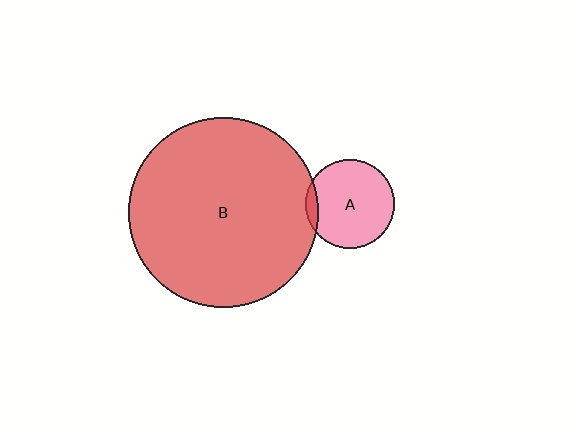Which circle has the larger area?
Circle B (red).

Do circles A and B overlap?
Yes.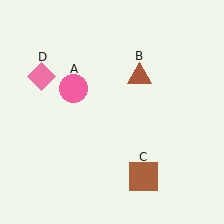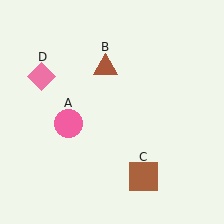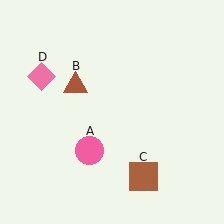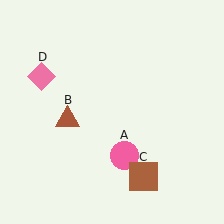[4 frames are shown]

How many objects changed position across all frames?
2 objects changed position: pink circle (object A), brown triangle (object B).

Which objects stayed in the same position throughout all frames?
Brown square (object C) and pink diamond (object D) remained stationary.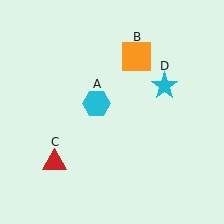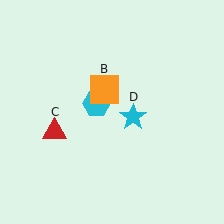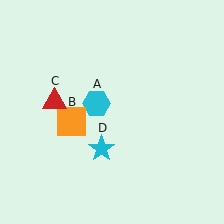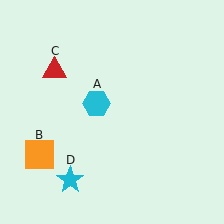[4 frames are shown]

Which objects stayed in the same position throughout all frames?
Cyan hexagon (object A) remained stationary.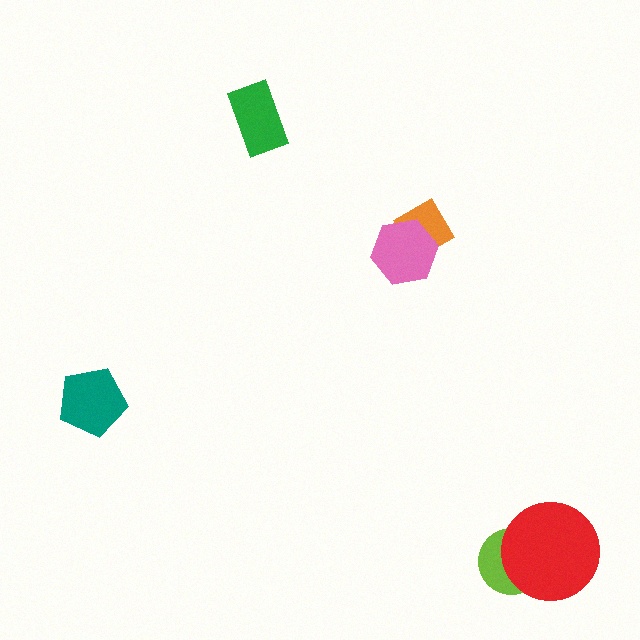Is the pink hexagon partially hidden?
No, no other shape covers it.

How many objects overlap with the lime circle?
1 object overlaps with the lime circle.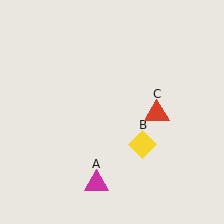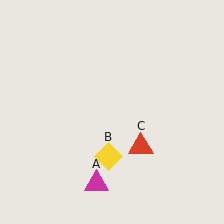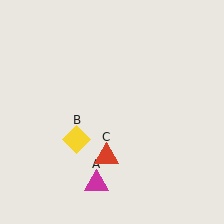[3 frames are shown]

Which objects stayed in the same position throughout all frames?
Magenta triangle (object A) remained stationary.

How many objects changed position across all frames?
2 objects changed position: yellow diamond (object B), red triangle (object C).